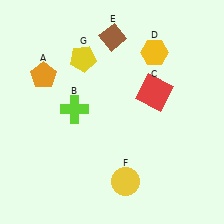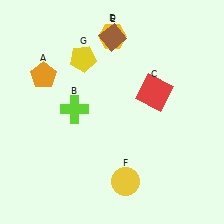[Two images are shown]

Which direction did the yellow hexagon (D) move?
The yellow hexagon (D) moved left.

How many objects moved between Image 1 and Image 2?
1 object moved between the two images.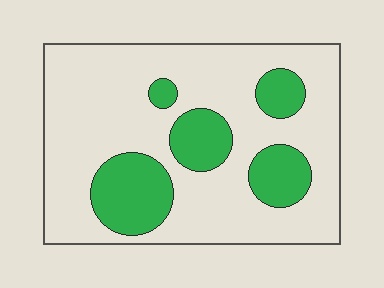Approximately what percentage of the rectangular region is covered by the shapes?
Approximately 25%.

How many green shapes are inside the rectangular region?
5.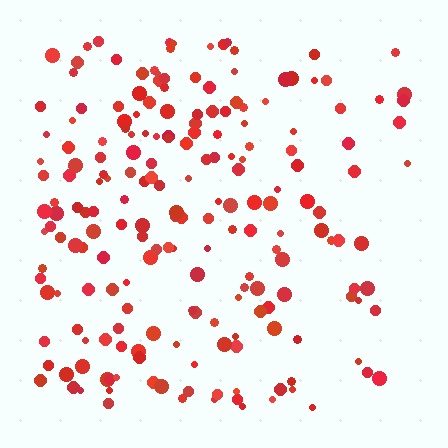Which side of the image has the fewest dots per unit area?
The right.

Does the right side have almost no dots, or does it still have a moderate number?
Still a moderate number, just noticeably fewer than the left.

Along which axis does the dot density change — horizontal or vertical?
Horizontal.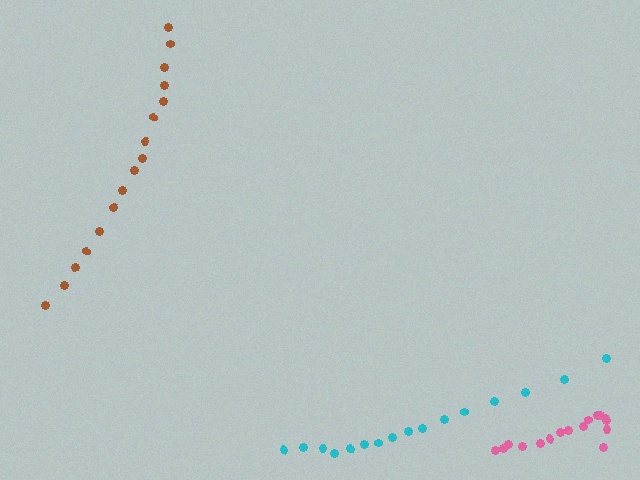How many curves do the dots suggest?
There are 3 distinct paths.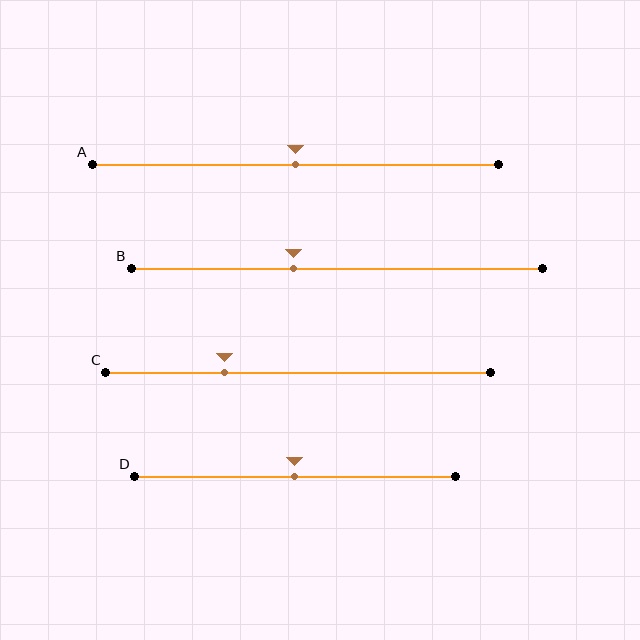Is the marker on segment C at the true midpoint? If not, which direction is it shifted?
No, the marker on segment C is shifted to the left by about 19% of the segment length.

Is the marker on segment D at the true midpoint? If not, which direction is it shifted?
Yes, the marker on segment D is at the true midpoint.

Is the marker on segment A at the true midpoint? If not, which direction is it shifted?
Yes, the marker on segment A is at the true midpoint.